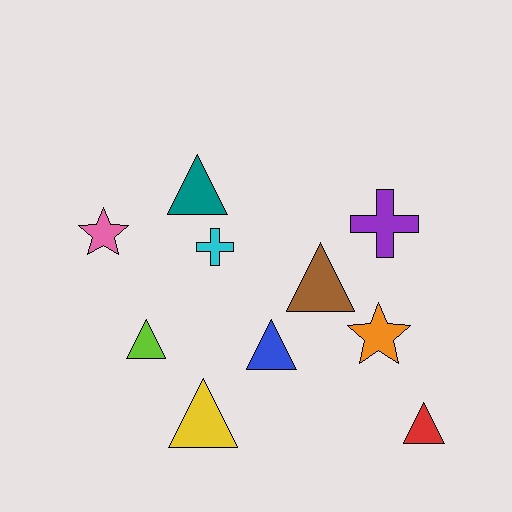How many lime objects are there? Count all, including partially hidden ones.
There is 1 lime object.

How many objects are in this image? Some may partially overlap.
There are 10 objects.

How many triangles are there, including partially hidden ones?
There are 6 triangles.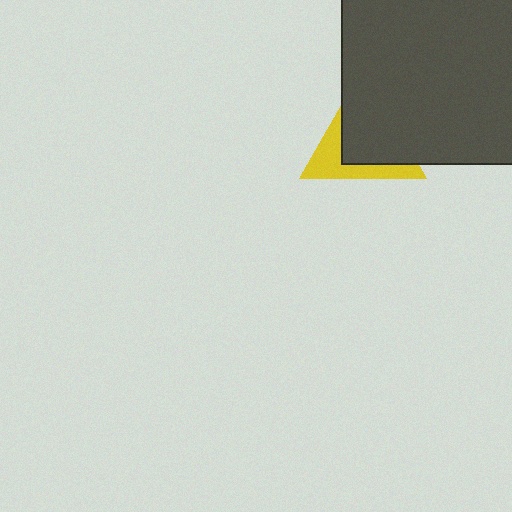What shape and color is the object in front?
The object in front is a dark gray square.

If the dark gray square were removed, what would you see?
You would see the complete yellow triangle.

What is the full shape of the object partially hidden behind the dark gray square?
The partially hidden object is a yellow triangle.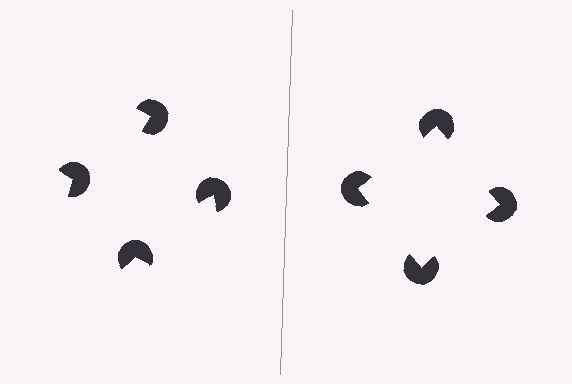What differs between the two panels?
The pac-man discs are positioned identically on both sides; only the wedge orientations differ. On the right they align to a square; on the left they are misaligned.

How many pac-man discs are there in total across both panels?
8 — 4 on each side.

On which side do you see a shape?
An illusory square appears on the right side. On the left side the wedge cuts are rotated, so no coherent shape forms.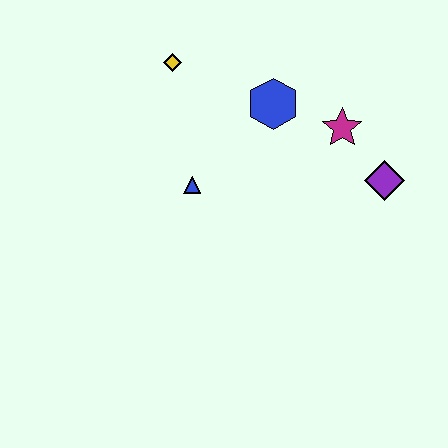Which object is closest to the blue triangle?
The blue hexagon is closest to the blue triangle.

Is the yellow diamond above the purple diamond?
Yes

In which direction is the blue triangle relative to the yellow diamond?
The blue triangle is below the yellow diamond.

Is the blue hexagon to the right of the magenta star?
No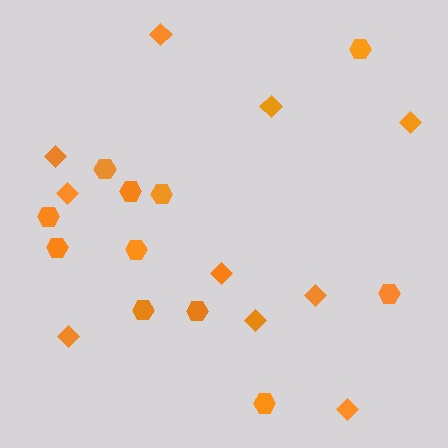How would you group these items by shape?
There are 2 groups: one group of hexagons (11) and one group of diamonds (10).